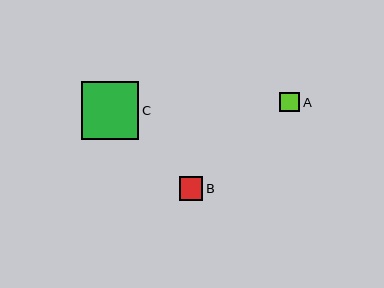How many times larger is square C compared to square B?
Square C is approximately 2.5 times the size of square B.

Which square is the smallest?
Square A is the smallest with a size of approximately 20 pixels.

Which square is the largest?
Square C is the largest with a size of approximately 57 pixels.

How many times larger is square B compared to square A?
Square B is approximately 1.2 times the size of square A.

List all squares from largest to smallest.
From largest to smallest: C, B, A.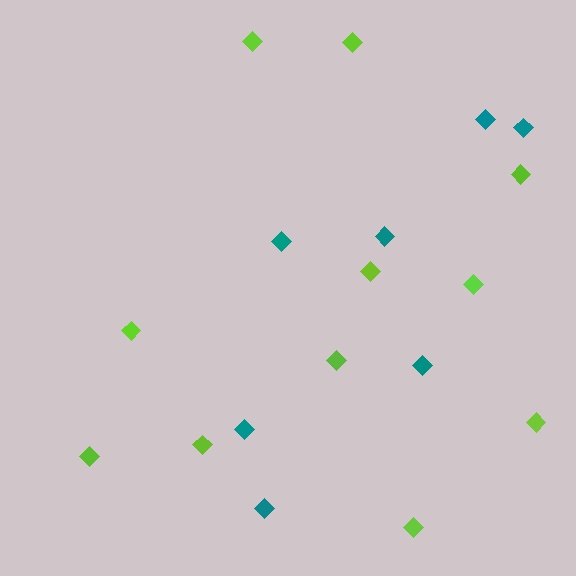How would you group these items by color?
There are 2 groups: one group of lime diamonds (11) and one group of teal diamonds (7).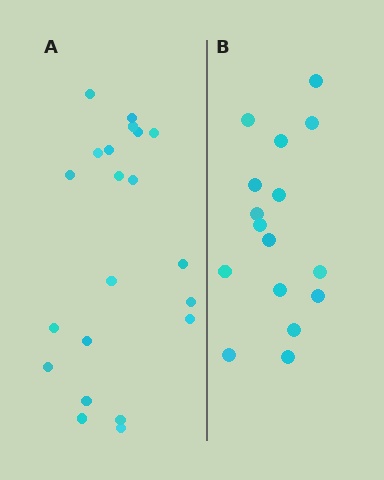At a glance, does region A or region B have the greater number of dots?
Region A (the left region) has more dots.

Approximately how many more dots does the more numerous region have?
Region A has about 5 more dots than region B.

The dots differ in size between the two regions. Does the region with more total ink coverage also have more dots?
No. Region B has more total ink coverage because its dots are larger, but region A actually contains more individual dots. Total area can be misleading — the number of items is what matters here.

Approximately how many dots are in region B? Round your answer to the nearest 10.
About 20 dots. (The exact count is 16, which rounds to 20.)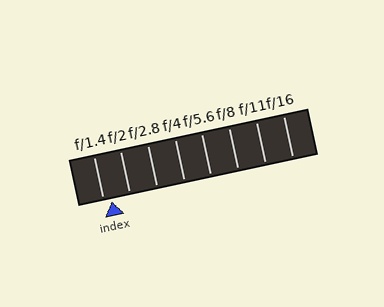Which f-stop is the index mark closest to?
The index mark is closest to f/1.4.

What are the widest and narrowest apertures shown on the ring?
The widest aperture shown is f/1.4 and the narrowest is f/16.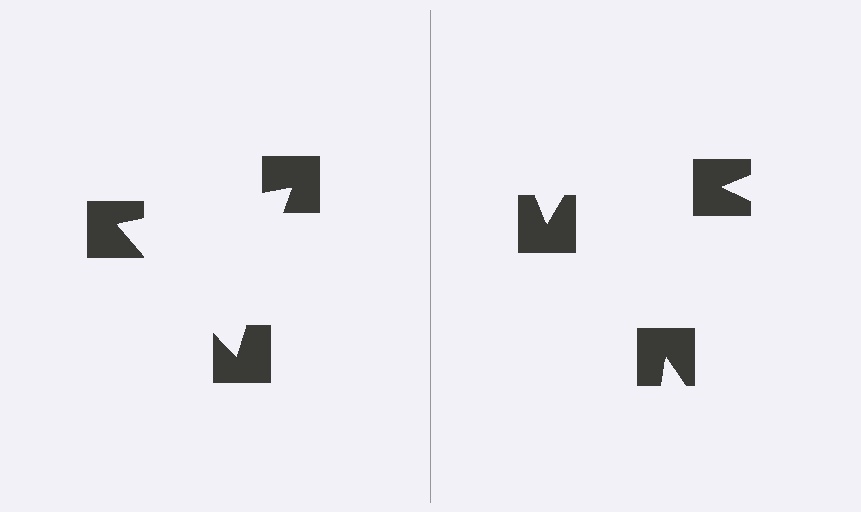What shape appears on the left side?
An illusory triangle.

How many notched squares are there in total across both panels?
6 — 3 on each side.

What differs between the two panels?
The notched squares are positioned identically on both sides; only the wedge orientations differ. On the left they align to a triangle; on the right they are misaligned.